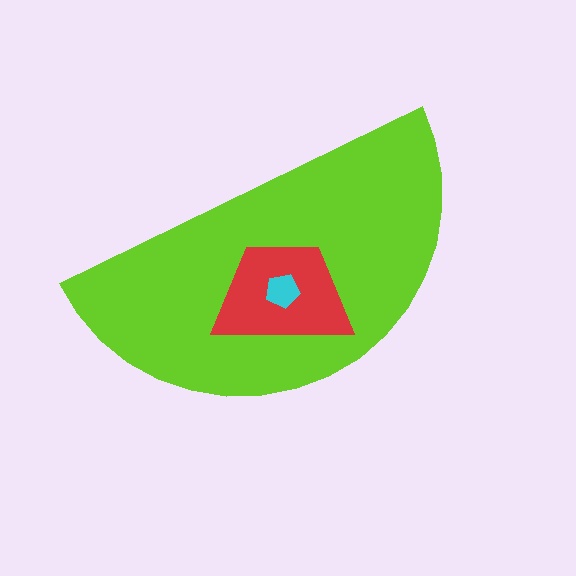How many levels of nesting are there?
3.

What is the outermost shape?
The lime semicircle.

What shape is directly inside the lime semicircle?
The red trapezoid.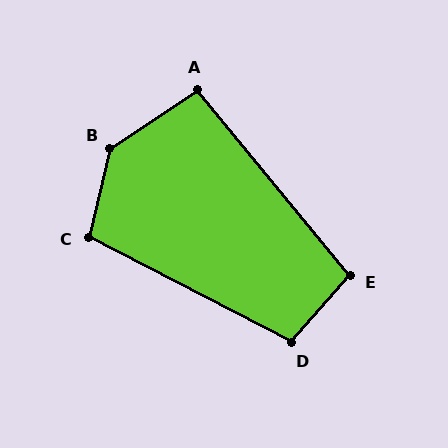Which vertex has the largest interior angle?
B, at approximately 138 degrees.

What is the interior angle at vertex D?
Approximately 104 degrees (obtuse).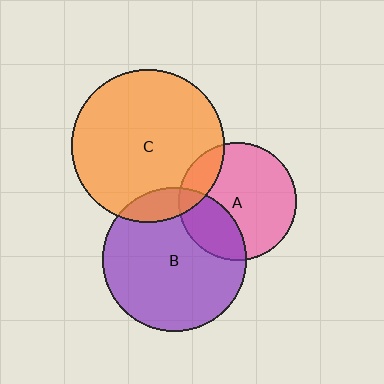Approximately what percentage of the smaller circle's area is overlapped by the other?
Approximately 30%.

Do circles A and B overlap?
Yes.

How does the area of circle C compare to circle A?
Approximately 1.7 times.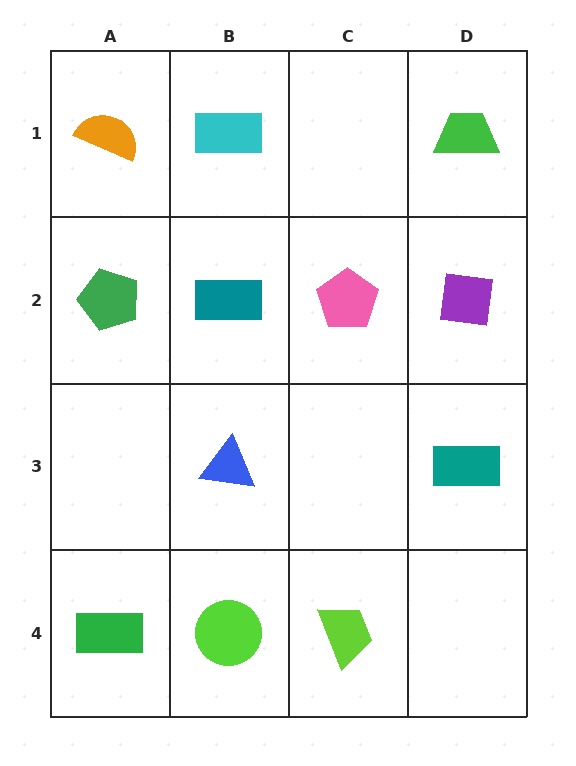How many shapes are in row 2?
4 shapes.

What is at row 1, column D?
A green trapezoid.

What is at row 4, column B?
A lime circle.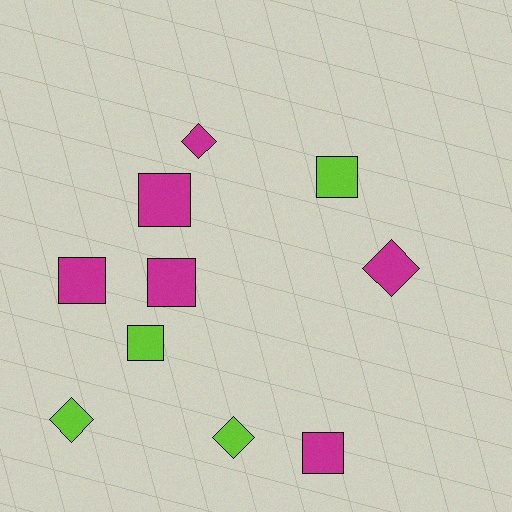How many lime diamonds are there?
There are 2 lime diamonds.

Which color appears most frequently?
Magenta, with 6 objects.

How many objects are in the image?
There are 10 objects.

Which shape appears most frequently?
Square, with 6 objects.